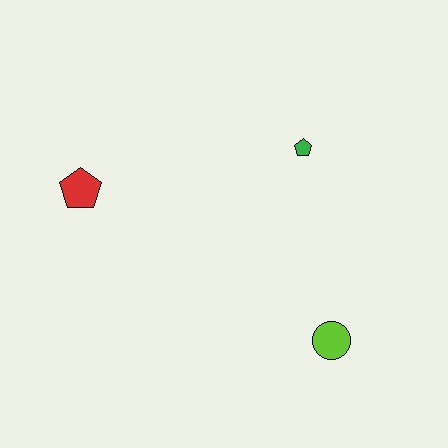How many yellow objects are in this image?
There are no yellow objects.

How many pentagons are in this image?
There are 2 pentagons.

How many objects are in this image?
There are 3 objects.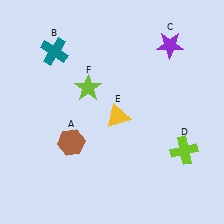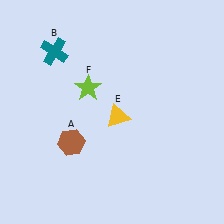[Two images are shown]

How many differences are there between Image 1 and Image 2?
There are 2 differences between the two images.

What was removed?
The purple star (C), the lime cross (D) were removed in Image 2.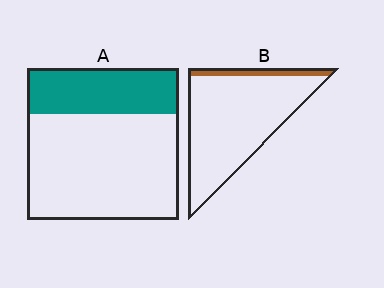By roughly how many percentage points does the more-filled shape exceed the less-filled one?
By roughly 20 percentage points (A over B).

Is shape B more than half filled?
No.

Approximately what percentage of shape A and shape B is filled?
A is approximately 30% and B is approximately 10%.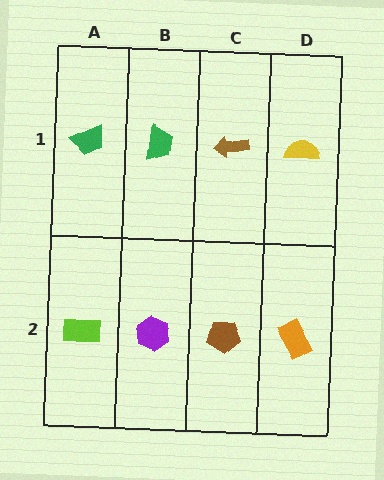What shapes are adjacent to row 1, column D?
An orange rectangle (row 2, column D), a brown arrow (row 1, column C).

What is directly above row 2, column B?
A green trapezoid.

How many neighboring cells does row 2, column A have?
2.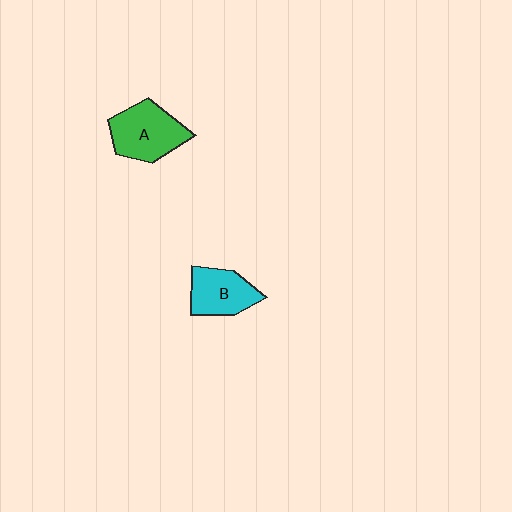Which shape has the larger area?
Shape A (green).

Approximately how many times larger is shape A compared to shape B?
Approximately 1.3 times.